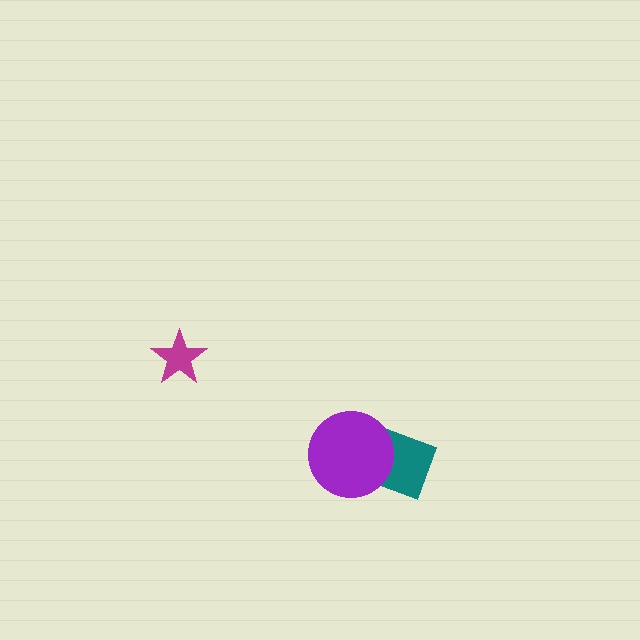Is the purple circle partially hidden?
No, no other shape covers it.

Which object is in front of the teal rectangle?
The purple circle is in front of the teal rectangle.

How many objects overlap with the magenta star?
0 objects overlap with the magenta star.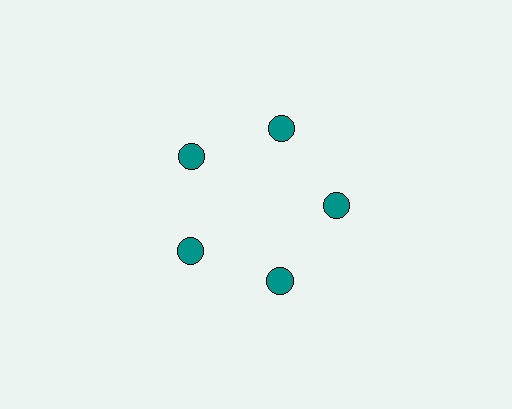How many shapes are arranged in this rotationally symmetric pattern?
There are 5 shapes, arranged in 5 groups of 1.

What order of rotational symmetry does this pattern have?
This pattern has 5-fold rotational symmetry.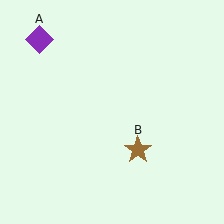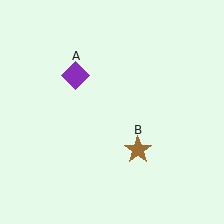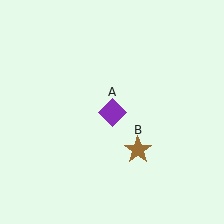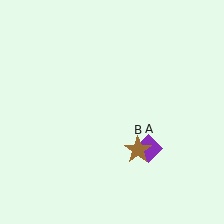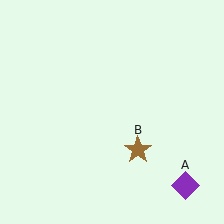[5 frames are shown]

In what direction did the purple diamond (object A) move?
The purple diamond (object A) moved down and to the right.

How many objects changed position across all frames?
1 object changed position: purple diamond (object A).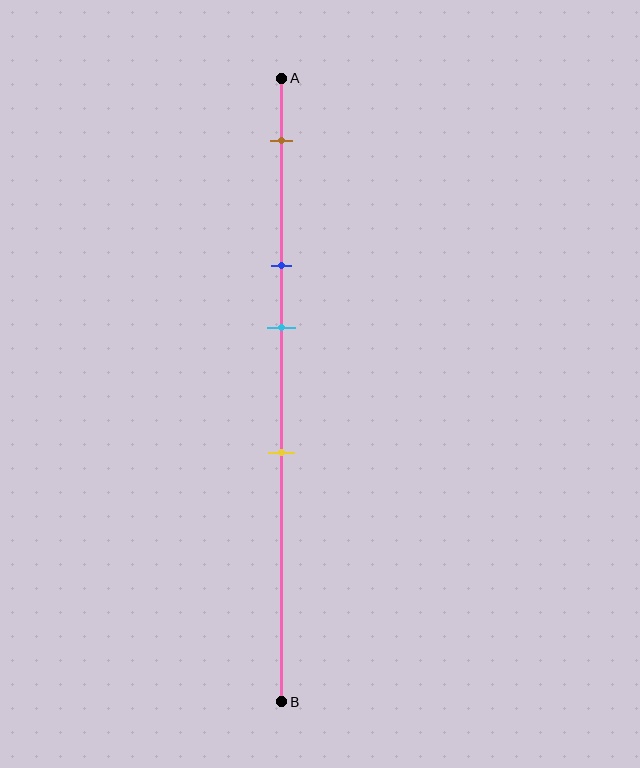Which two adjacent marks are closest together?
The blue and cyan marks are the closest adjacent pair.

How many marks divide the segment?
There are 4 marks dividing the segment.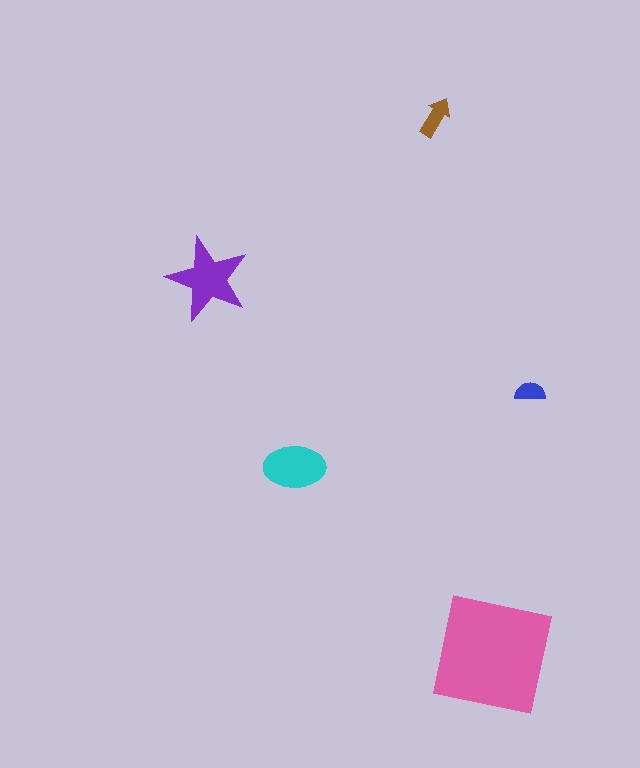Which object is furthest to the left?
The purple star is leftmost.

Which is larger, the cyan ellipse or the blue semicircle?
The cyan ellipse.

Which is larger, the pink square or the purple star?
The pink square.